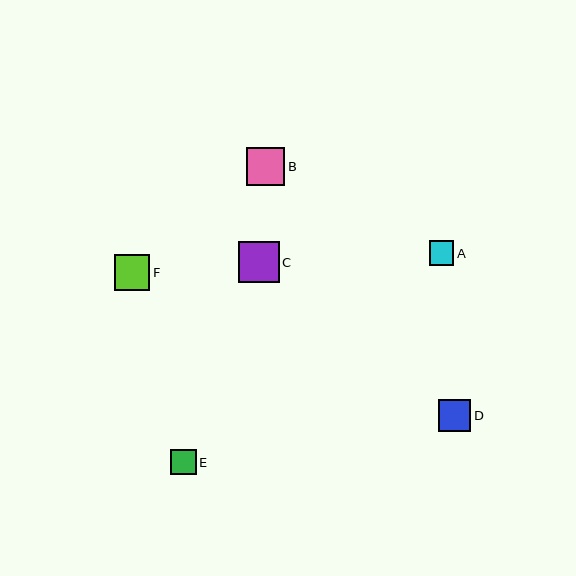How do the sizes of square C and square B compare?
Square C and square B are approximately the same size.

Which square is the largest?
Square C is the largest with a size of approximately 41 pixels.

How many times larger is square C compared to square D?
Square C is approximately 1.3 times the size of square D.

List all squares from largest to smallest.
From largest to smallest: C, B, F, D, E, A.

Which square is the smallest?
Square A is the smallest with a size of approximately 24 pixels.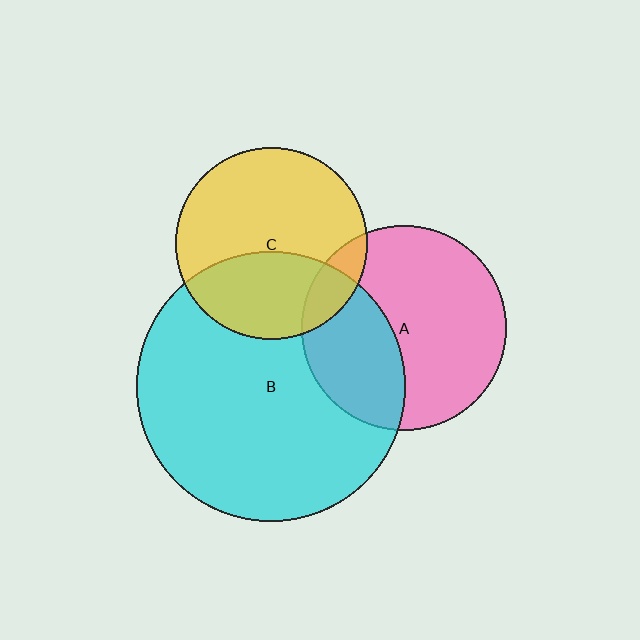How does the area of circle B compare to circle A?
Approximately 1.7 times.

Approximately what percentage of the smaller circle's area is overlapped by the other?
Approximately 35%.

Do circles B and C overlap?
Yes.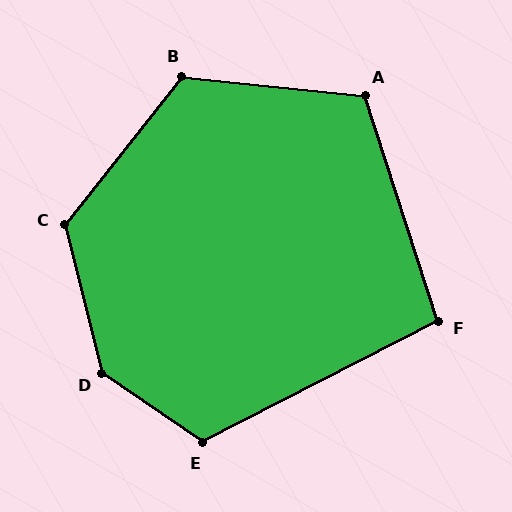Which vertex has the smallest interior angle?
F, at approximately 99 degrees.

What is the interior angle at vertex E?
Approximately 118 degrees (obtuse).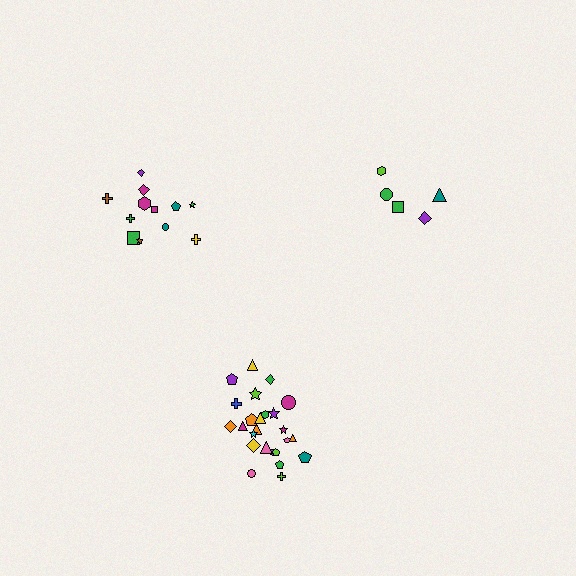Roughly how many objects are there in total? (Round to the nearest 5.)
Roughly 40 objects in total.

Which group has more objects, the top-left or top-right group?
The top-left group.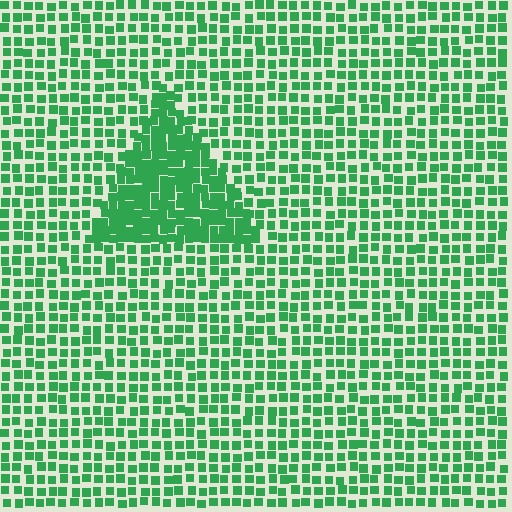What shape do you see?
I see a triangle.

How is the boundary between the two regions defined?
The boundary is defined by a change in element density (approximately 1.9x ratio). All elements are the same color, size, and shape.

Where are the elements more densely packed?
The elements are more densely packed inside the triangle boundary.